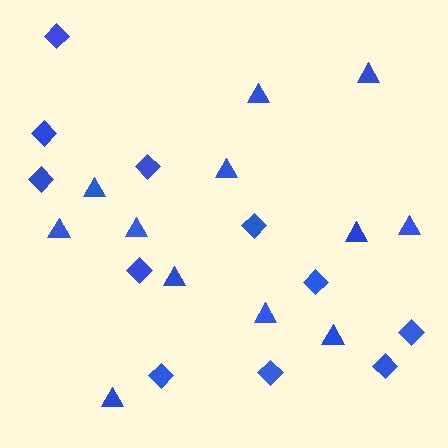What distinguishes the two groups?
There are 2 groups: one group of triangles (12) and one group of diamonds (11).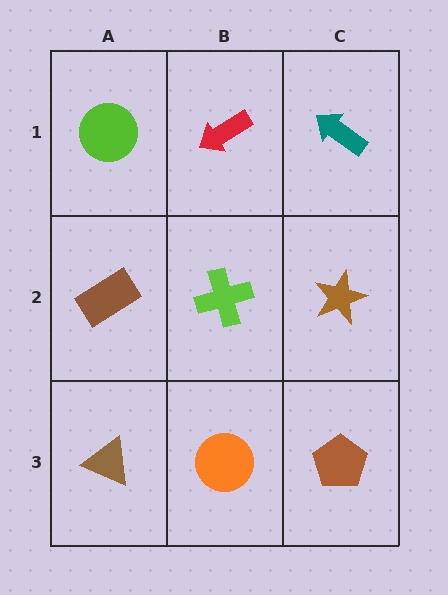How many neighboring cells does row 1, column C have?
2.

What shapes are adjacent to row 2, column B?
A red arrow (row 1, column B), an orange circle (row 3, column B), a brown rectangle (row 2, column A), a brown star (row 2, column C).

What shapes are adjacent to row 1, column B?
A lime cross (row 2, column B), a lime circle (row 1, column A), a teal arrow (row 1, column C).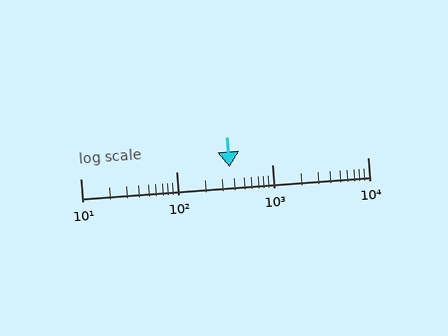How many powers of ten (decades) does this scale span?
The scale spans 3 decades, from 10 to 10000.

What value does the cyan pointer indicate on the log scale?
The pointer indicates approximately 360.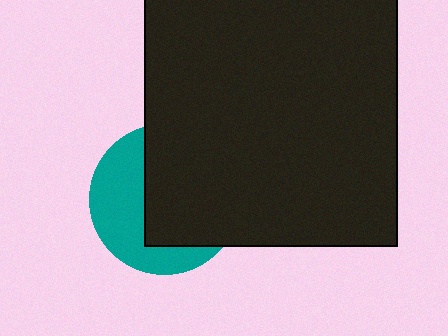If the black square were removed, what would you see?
You would see the complete teal circle.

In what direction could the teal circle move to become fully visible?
The teal circle could move left. That would shift it out from behind the black square entirely.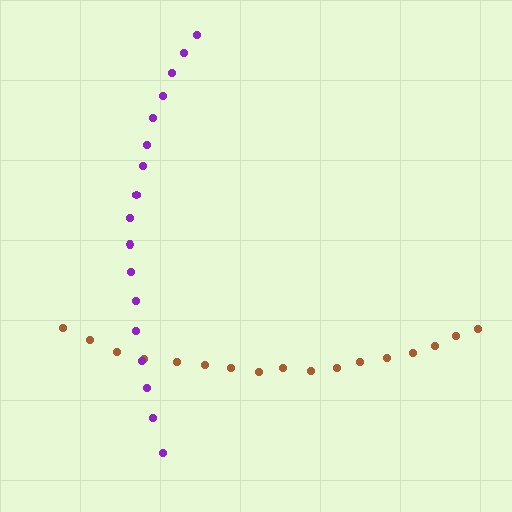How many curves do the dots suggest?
There are 2 distinct paths.